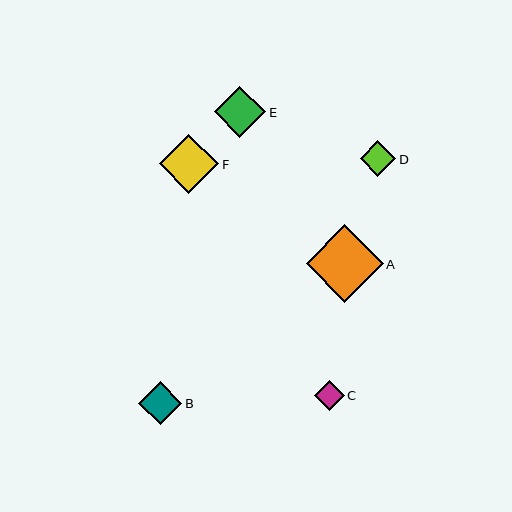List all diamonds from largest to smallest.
From largest to smallest: A, F, E, B, D, C.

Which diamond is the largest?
Diamond A is the largest with a size of approximately 77 pixels.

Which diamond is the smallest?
Diamond C is the smallest with a size of approximately 30 pixels.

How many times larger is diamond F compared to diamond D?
Diamond F is approximately 1.7 times the size of diamond D.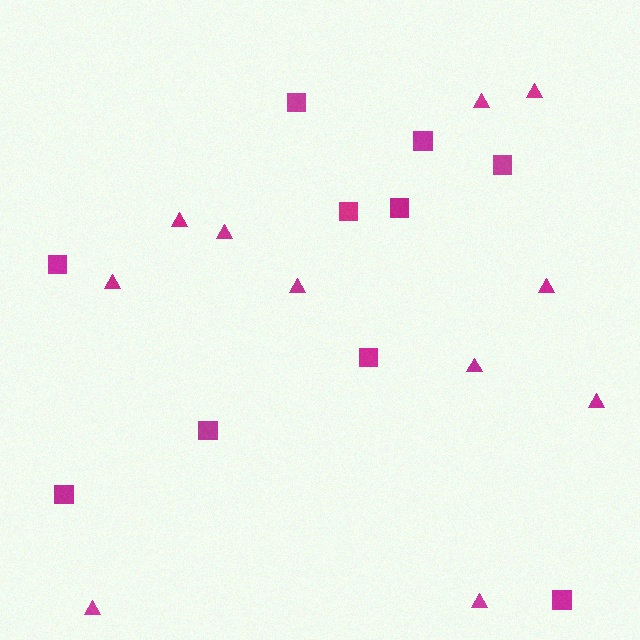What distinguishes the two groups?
There are 2 groups: one group of squares (10) and one group of triangles (11).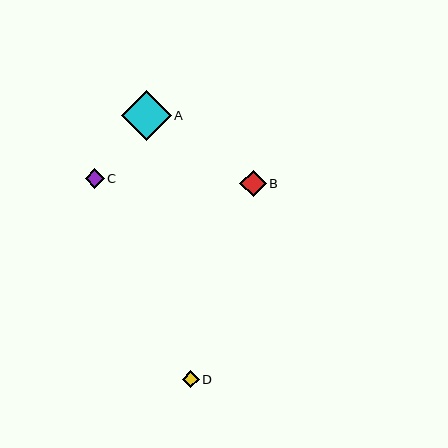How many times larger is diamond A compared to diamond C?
Diamond A is approximately 2.6 times the size of diamond C.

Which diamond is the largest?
Diamond A is the largest with a size of approximately 50 pixels.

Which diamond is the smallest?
Diamond D is the smallest with a size of approximately 17 pixels.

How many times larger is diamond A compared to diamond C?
Diamond A is approximately 2.6 times the size of diamond C.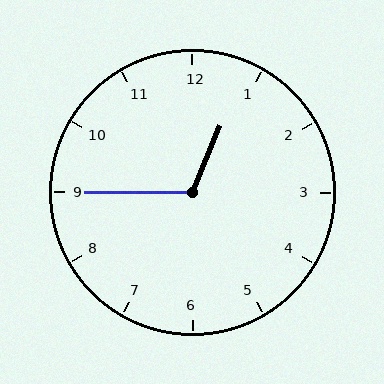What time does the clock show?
12:45.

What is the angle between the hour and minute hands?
Approximately 112 degrees.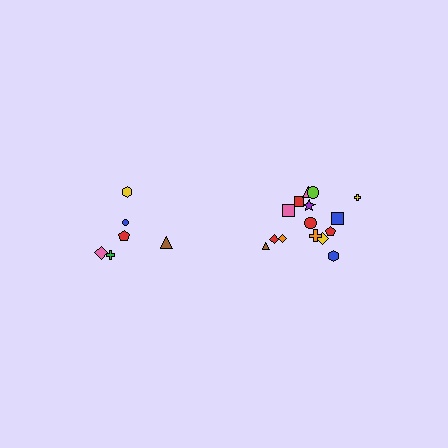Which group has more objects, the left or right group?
The right group.